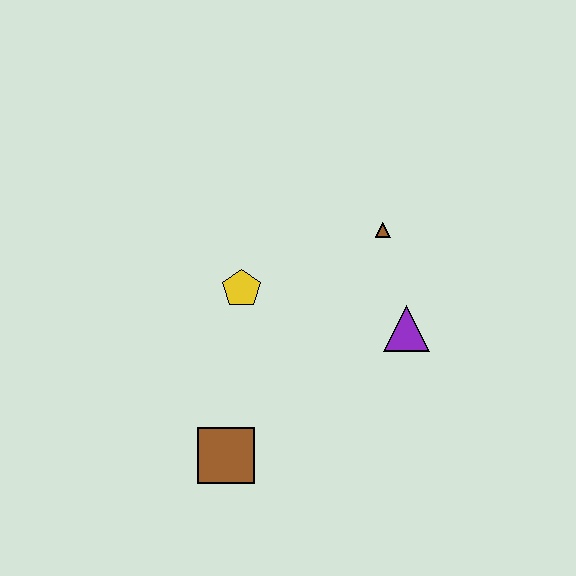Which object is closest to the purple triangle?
The brown triangle is closest to the purple triangle.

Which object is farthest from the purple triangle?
The brown square is farthest from the purple triangle.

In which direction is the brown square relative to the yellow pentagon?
The brown square is below the yellow pentagon.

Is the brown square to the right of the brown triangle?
No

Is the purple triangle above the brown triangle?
No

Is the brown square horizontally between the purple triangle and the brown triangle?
No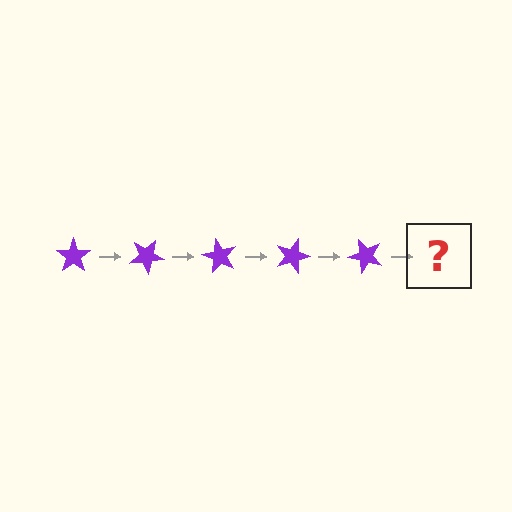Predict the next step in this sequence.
The next step is a purple star rotated 150 degrees.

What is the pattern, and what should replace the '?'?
The pattern is that the star rotates 30 degrees each step. The '?' should be a purple star rotated 150 degrees.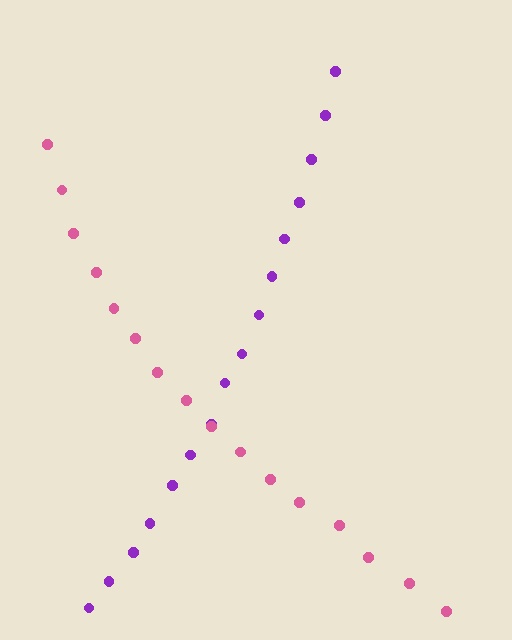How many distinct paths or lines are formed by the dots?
There are 2 distinct paths.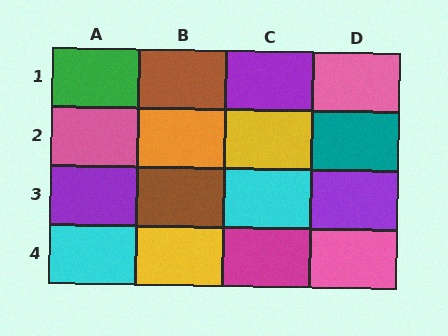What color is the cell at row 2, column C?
Yellow.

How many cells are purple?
3 cells are purple.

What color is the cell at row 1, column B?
Brown.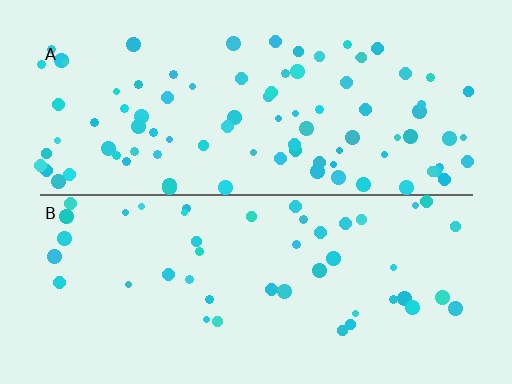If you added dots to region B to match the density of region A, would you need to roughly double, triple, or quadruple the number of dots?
Approximately double.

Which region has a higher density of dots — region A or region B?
A (the top).